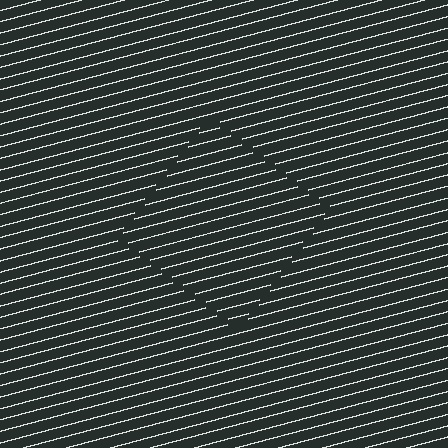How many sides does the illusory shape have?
4 sides — the line-ends trace a square.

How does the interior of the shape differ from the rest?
The interior of the shape contains the same grating, shifted by half a period — the contour is defined by the phase discontinuity where line-ends from the inner and outer gratings abut.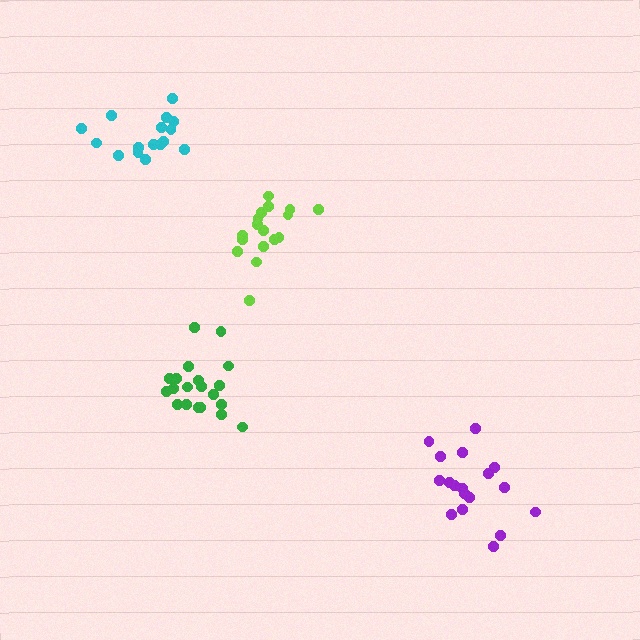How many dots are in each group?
Group 1: 20 dots, Group 2: 17 dots, Group 3: 18 dots, Group 4: 16 dots (71 total).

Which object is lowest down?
The purple cluster is bottommost.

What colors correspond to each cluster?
The clusters are colored: green, lime, purple, cyan.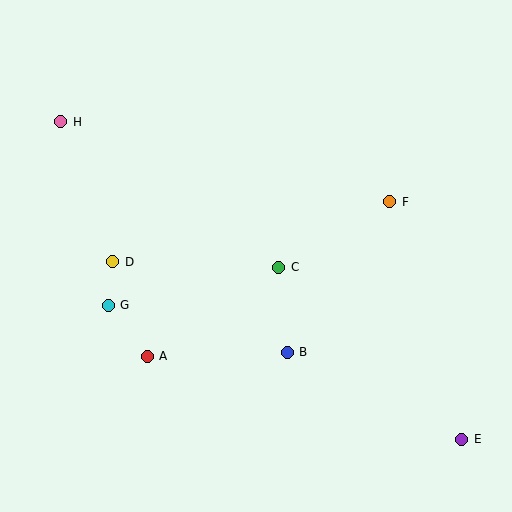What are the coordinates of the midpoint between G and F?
The midpoint between G and F is at (249, 254).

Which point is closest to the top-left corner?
Point H is closest to the top-left corner.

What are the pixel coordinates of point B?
Point B is at (287, 352).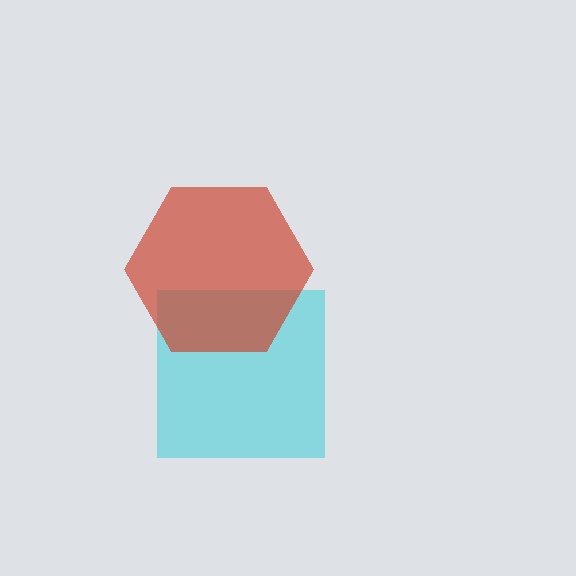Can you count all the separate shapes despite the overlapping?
Yes, there are 2 separate shapes.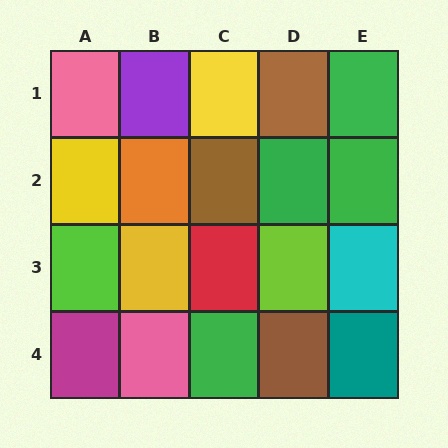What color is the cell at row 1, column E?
Green.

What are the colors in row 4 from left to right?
Magenta, pink, green, brown, teal.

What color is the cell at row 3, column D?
Lime.